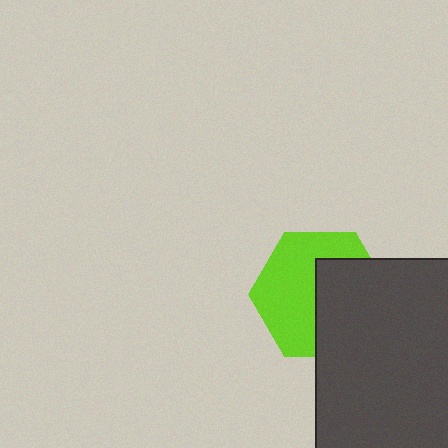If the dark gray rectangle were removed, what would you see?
You would see the complete lime hexagon.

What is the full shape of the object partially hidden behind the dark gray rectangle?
The partially hidden object is a lime hexagon.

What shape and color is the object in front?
The object in front is a dark gray rectangle.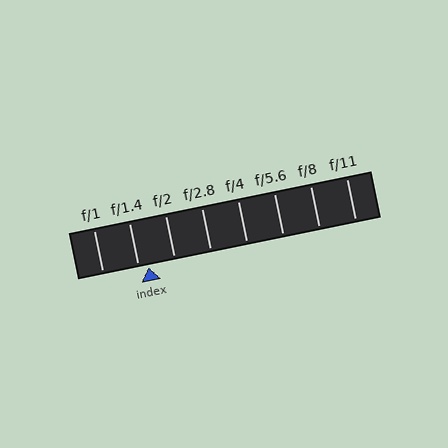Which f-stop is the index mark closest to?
The index mark is closest to f/1.4.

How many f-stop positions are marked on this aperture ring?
There are 8 f-stop positions marked.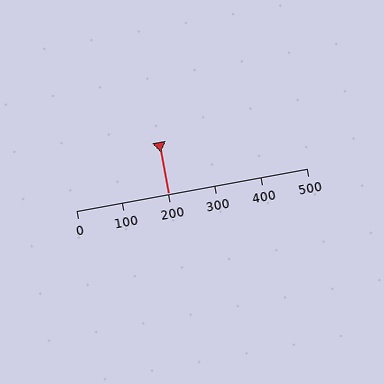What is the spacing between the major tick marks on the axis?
The major ticks are spaced 100 apart.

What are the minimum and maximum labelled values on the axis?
The axis runs from 0 to 500.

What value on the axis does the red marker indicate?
The marker indicates approximately 200.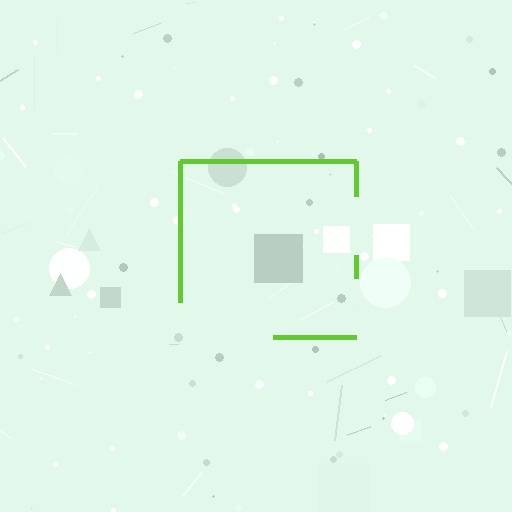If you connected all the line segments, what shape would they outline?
They would outline a square.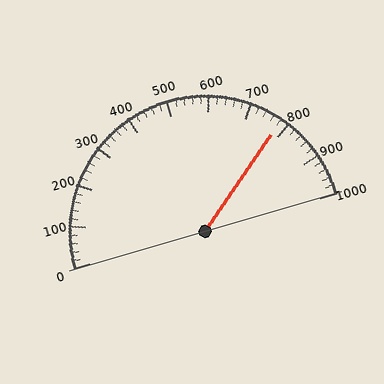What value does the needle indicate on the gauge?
The needle indicates approximately 780.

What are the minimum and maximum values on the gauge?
The gauge ranges from 0 to 1000.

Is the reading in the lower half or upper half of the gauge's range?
The reading is in the upper half of the range (0 to 1000).